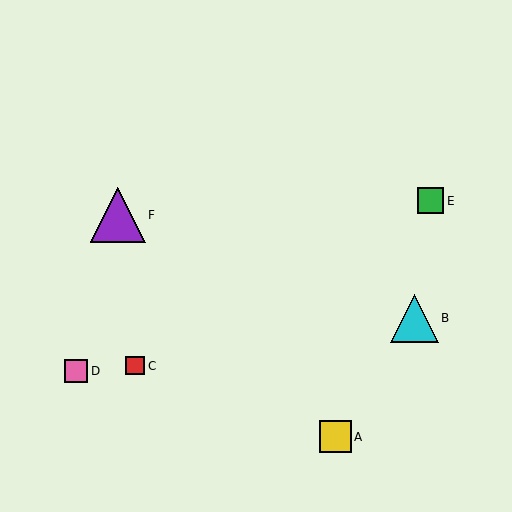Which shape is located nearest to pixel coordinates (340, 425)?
The yellow square (labeled A) at (335, 437) is nearest to that location.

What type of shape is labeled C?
Shape C is a red square.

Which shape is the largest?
The purple triangle (labeled F) is the largest.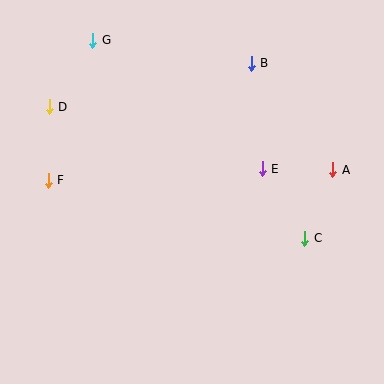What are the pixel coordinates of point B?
Point B is at (251, 63).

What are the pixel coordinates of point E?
Point E is at (262, 169).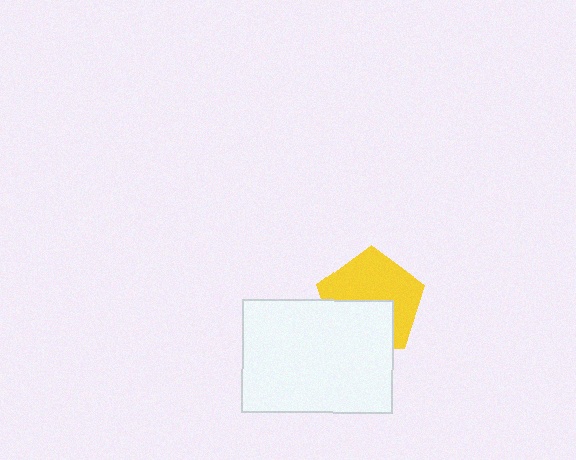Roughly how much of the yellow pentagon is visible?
About half of it is visible (roughly 59%).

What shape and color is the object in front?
The object in front is a white rectangle.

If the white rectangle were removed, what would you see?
You would see the complete yellow pentagon.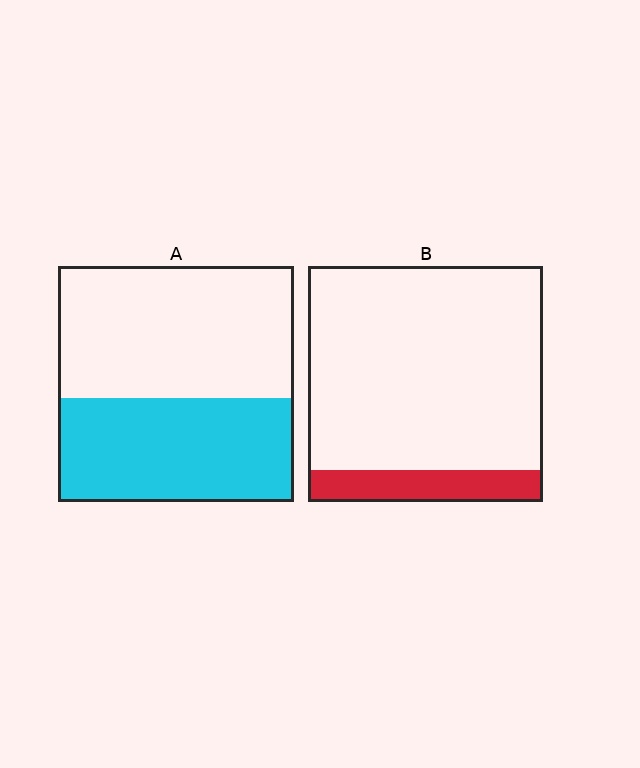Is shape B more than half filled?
No.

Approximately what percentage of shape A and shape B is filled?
A is approximately 45% and B is approximately 15%.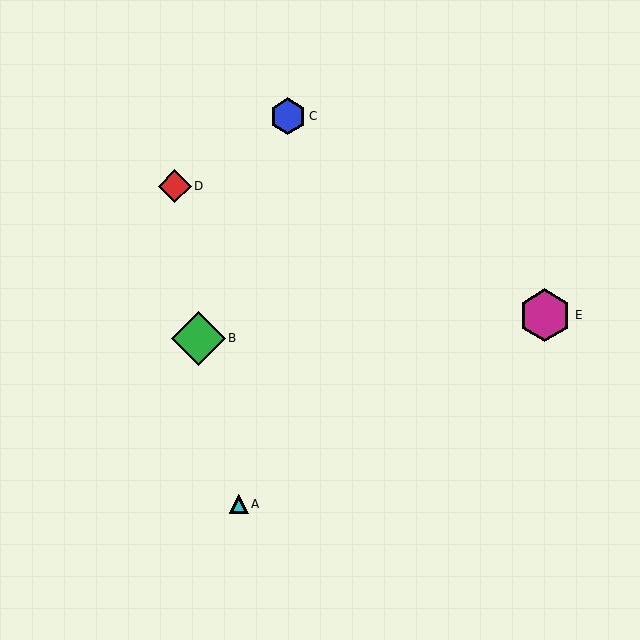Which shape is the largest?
The green diamond (labeled B) is the largest.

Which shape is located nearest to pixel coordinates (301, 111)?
The blue hexagon (labeled C) at (288, 116) is nearest to that location.